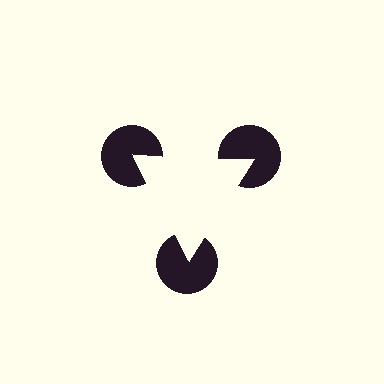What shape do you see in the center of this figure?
An illusory triangle — its edges are inferred from the aligned wedge cuts in the pac-man discs, not physically drawn.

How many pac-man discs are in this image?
There are 3 — one at each vertex of the illusory triangle.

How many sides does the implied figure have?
3 sides.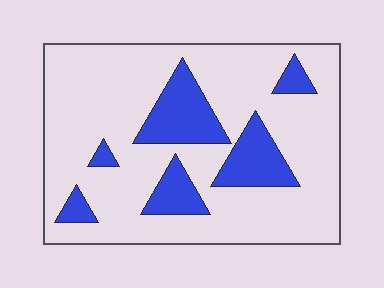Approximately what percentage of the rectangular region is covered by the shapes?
Approximately 20%.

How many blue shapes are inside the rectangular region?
6.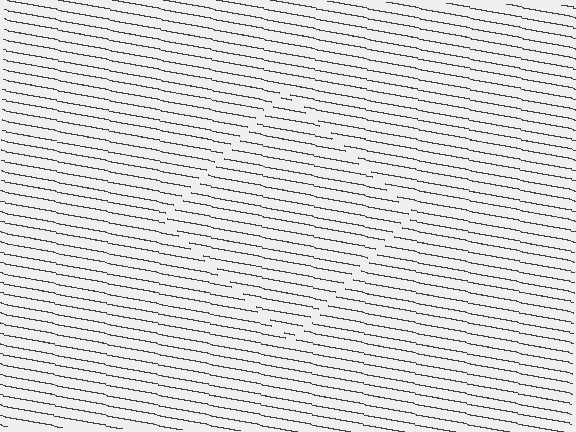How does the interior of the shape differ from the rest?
The interior of the shape contains the same grating, shifted by half a period — the contour is defined by the phase discontinuity where line-ends from the inner and outer gratings abut.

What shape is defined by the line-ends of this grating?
An illusory square. The interior of the shape contains the same grating, shifted by half a period — the contour is defined by the phase discontinuity where line-ends from the inner and outer gratings abut.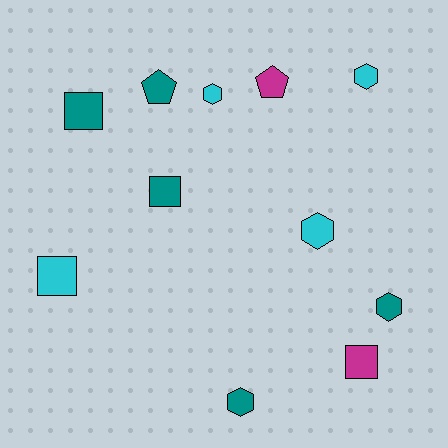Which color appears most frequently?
Teal, with 5 objects.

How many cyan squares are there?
There is 1 cyan square.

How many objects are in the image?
There are 11 objects.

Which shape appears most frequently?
Hexagon, with 5 objects.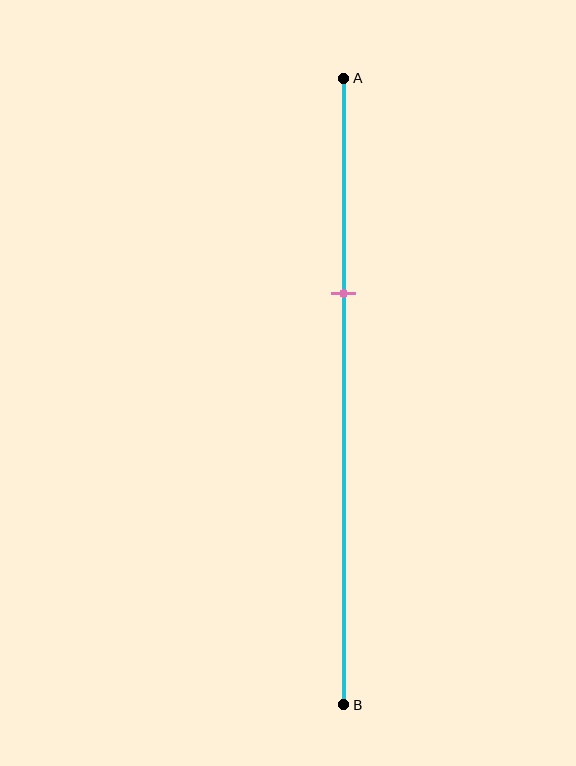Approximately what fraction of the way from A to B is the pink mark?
The pink mark is approximately 35% of the way from A to B.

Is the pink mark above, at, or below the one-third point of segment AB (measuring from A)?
The pink mark is approximately at the one-third point of segment AB.